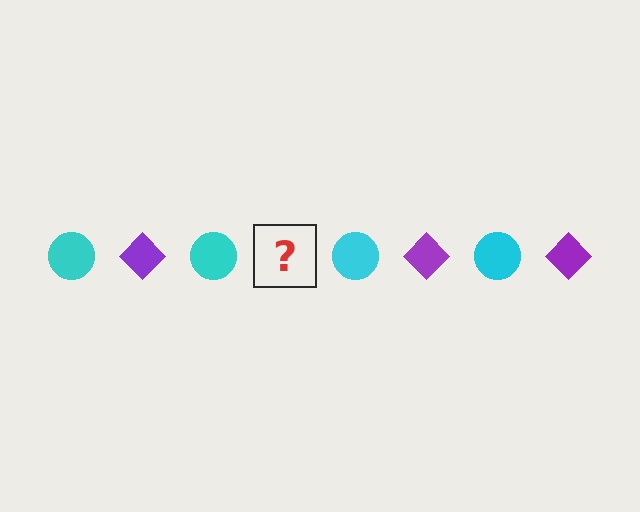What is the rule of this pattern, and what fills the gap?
The rule is that the pattern alternates between cyan circle and purple diamond. The gap should be filled with a purple diamond.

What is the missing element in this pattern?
The missing element is a purple diamond.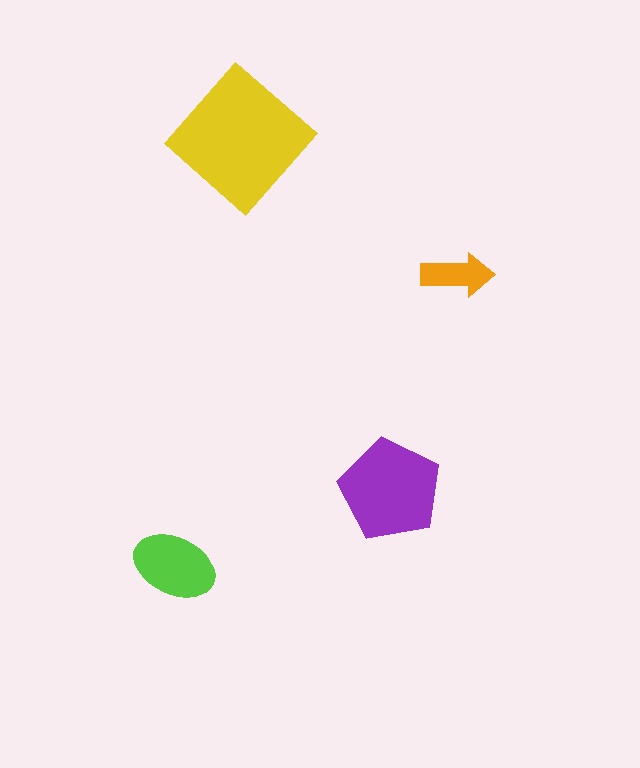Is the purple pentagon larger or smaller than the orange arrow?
Larger.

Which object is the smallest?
The orange arrow.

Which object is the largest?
The yellow diamond.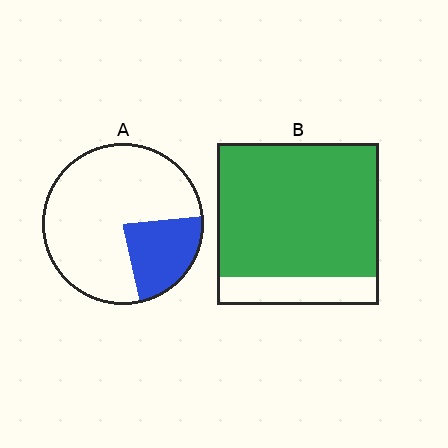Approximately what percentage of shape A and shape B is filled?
A is approximately 25% and B is approximately 85%.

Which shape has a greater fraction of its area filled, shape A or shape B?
Shape B.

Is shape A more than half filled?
No.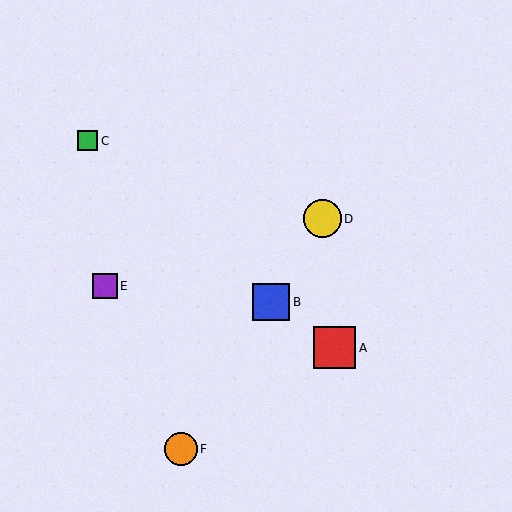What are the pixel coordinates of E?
Object E is at (105, 286).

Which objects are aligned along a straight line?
Objects B, D, F are aligned along a straight line.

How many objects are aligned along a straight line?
3 objects (B, D, F) are aligned along a straight line.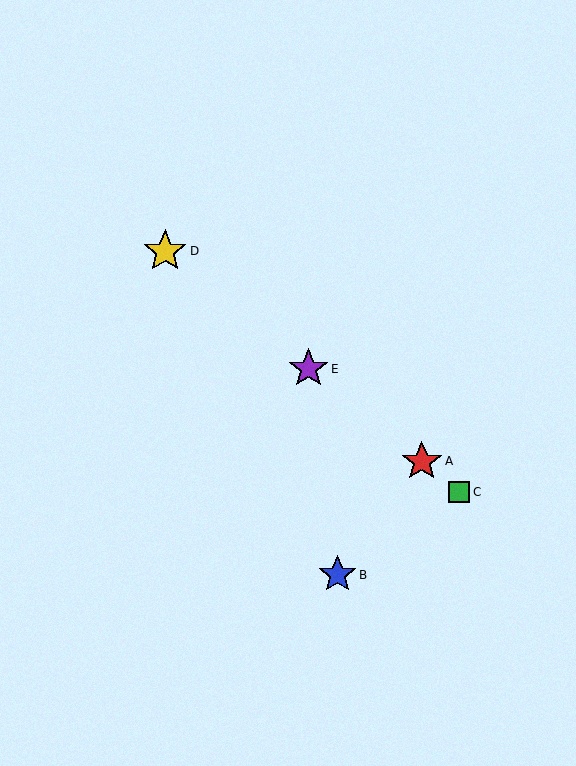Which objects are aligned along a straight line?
Objects A, C, D, E are aligned along a straight line.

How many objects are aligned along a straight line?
4 objects (A, C, D, E) are aligned along a straight line.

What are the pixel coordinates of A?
Object A is at (422, 461).